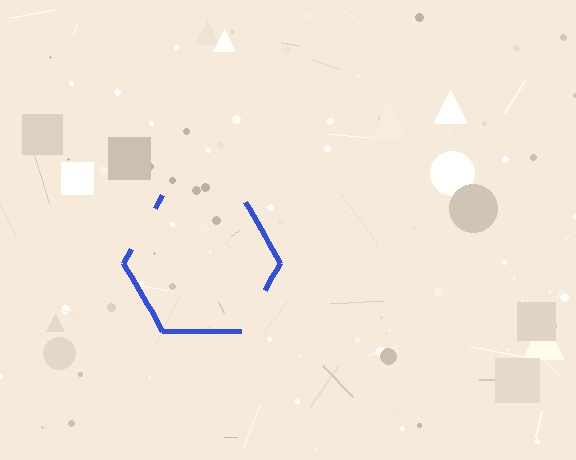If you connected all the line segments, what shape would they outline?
They would outline a hexagon.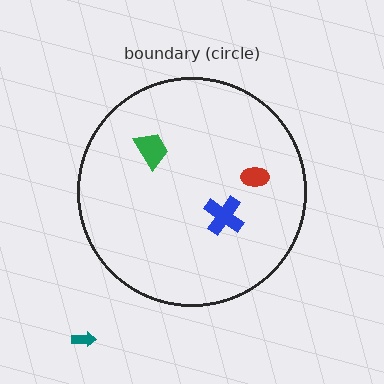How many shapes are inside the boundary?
3 inside, 1 outside.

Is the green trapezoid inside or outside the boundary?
Inside.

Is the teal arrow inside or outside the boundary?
Outside.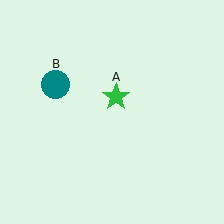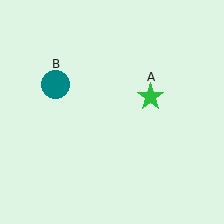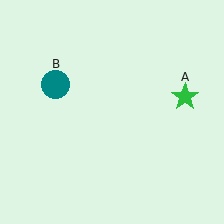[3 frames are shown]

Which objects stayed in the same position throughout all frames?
Teal circle (object B) remained stationary.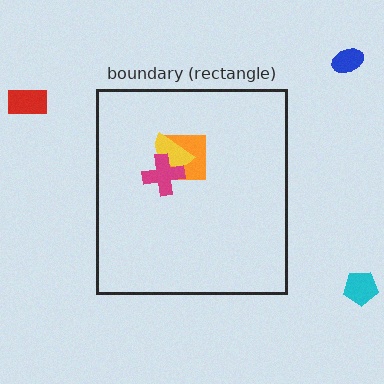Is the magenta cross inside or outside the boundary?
Inside.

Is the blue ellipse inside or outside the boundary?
Outside.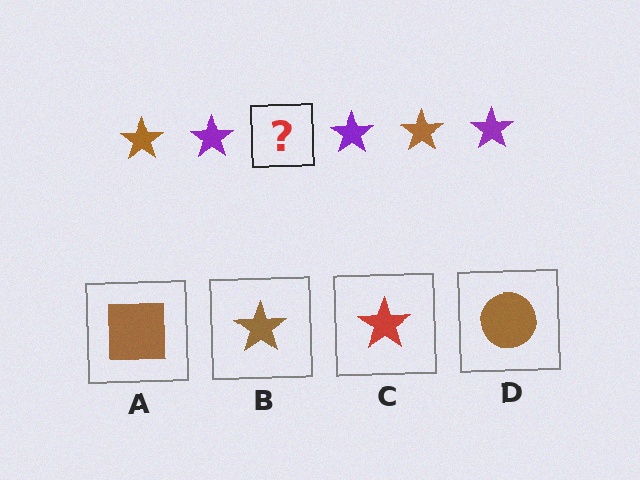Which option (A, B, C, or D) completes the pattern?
B.